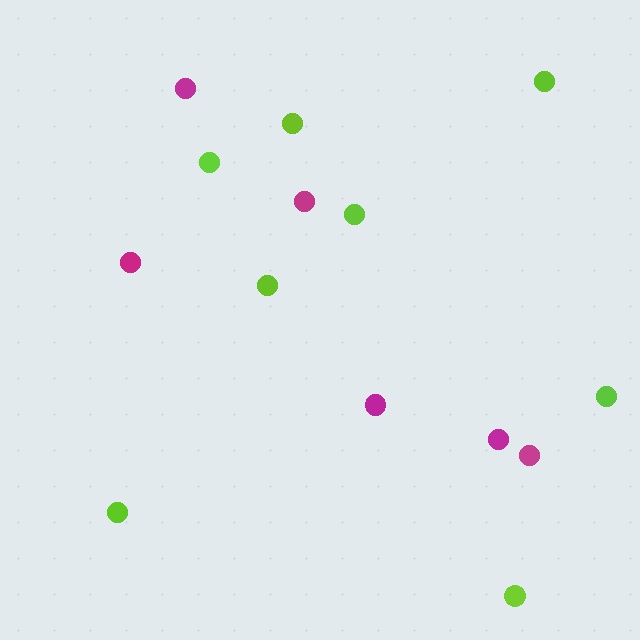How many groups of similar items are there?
There are 2 groups: one group of lime circles (8) and one group of magenta circles (6).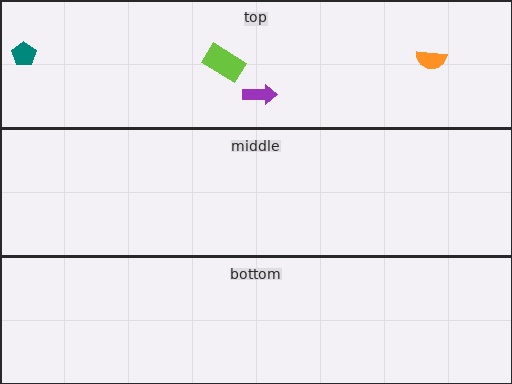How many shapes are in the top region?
4.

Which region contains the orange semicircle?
The top region.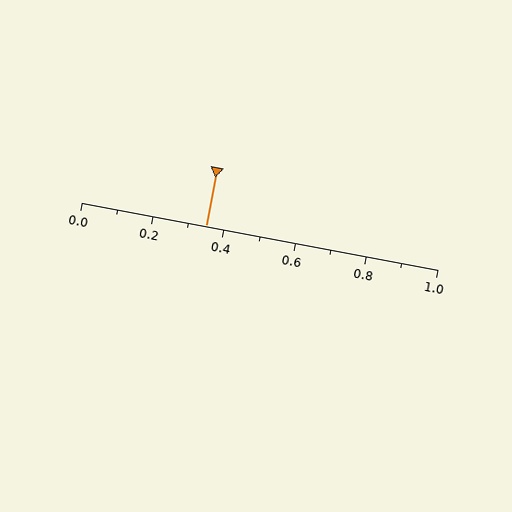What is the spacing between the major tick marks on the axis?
The major ticks are spaced 0.2 apart.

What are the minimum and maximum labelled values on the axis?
The axis runs from 0.0 to 1.0.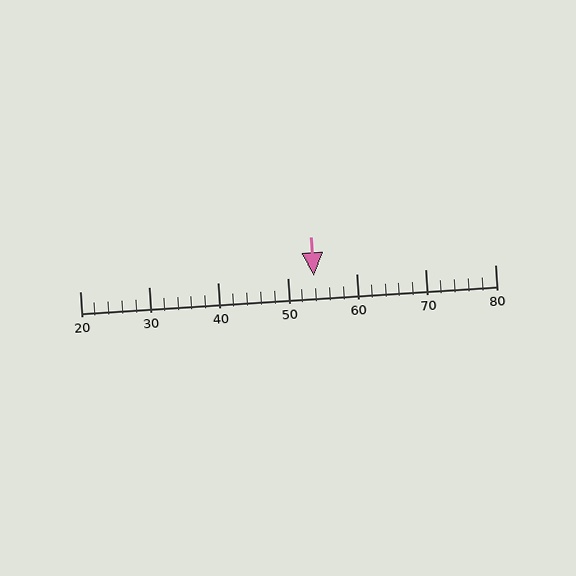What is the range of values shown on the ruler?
The ruler shows values from 20 to 80.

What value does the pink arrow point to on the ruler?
The pink arrow points to approximately 54.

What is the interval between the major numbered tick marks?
The major tick marks are spaced 10 units apart.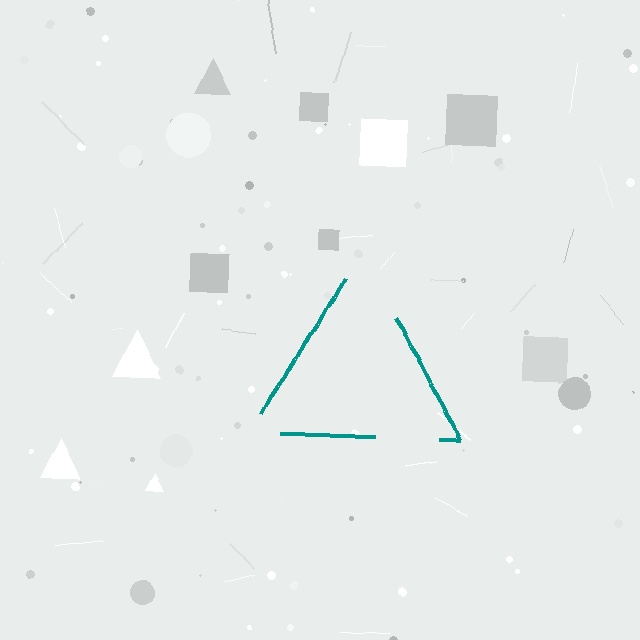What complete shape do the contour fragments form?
The contour fragments form a triangle.